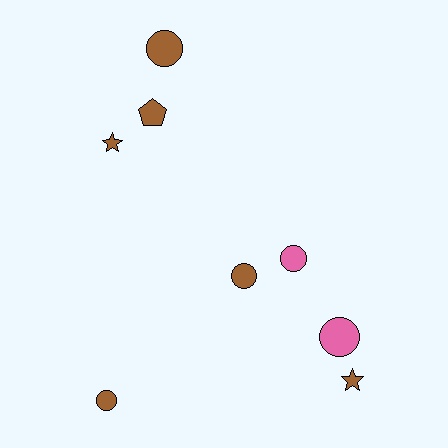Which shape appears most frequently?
Circle, with 5 objects.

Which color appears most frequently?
Brown, with 6 objects.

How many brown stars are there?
There are 2 brown stars.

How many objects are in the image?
There are 8 objects.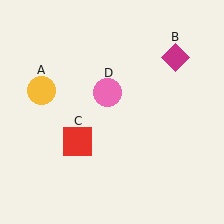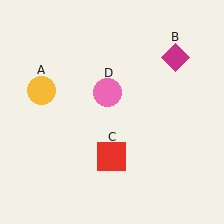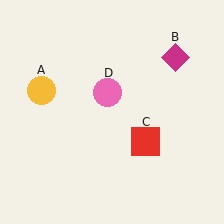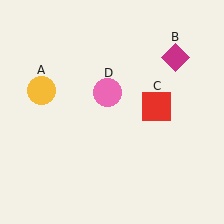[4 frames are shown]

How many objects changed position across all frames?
1 object changed position: red square (object C).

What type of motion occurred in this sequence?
The red square (object C) rotated counterclockwise around the center of the scene.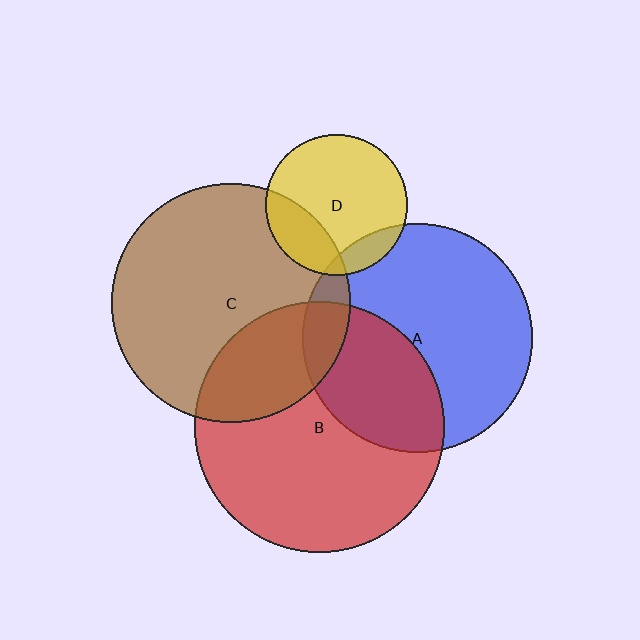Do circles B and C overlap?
Yes.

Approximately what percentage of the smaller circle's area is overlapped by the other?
Approximately 30%.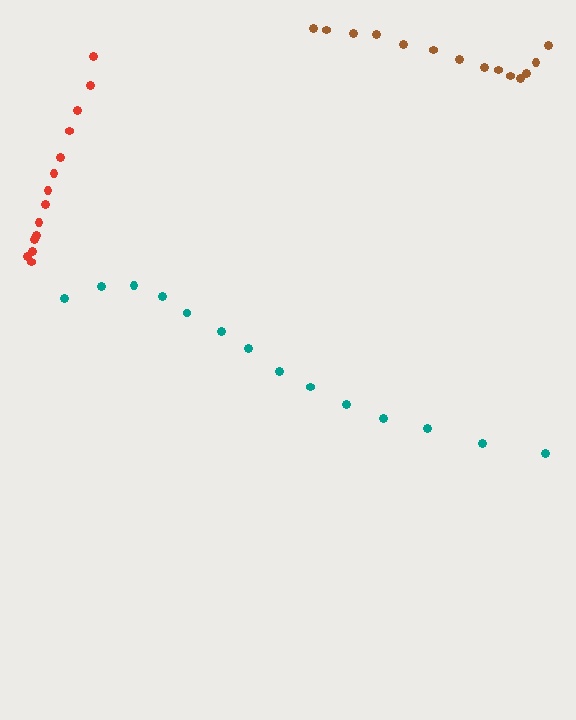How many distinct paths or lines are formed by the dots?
There are 3 distinct paths.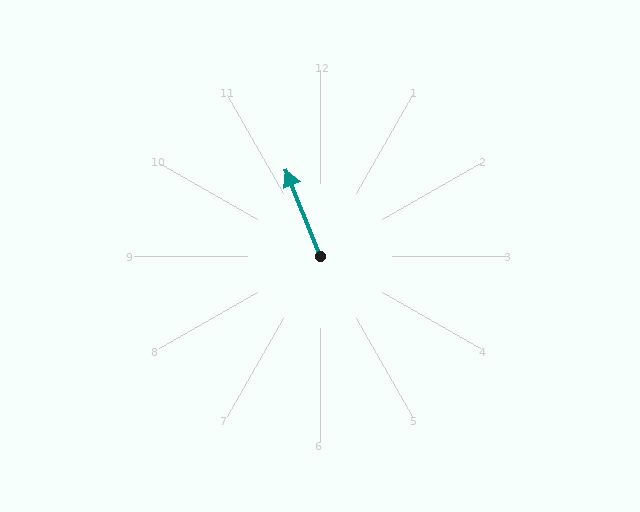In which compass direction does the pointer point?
North.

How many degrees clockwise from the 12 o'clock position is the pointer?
Approximately 338 degrees.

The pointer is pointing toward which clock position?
Roughly 11 o'clock.